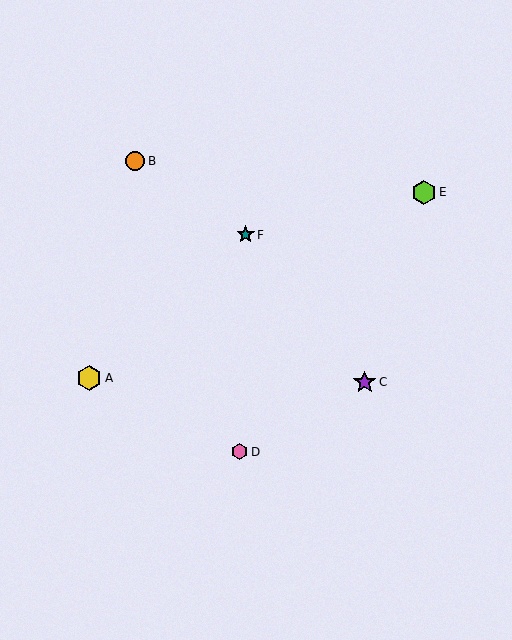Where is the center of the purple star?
The center of the purple star is at (365, 382).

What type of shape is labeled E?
Shape E is a lime hexagon.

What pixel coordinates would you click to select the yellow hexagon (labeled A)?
Click at (89, 378) to select the yellow hexagon A.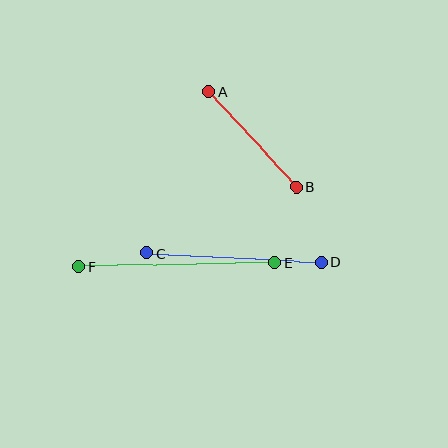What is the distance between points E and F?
The distance is approximately 196 pixels.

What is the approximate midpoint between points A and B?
The midpoint is at approximately (253, 139) pixels.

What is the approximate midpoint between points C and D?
The midpoint is at approximately (234, 258) pixels.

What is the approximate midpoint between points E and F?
The midpoint is at approximately (176, 265) pixels.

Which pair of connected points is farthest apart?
Points E and F are farthest apart.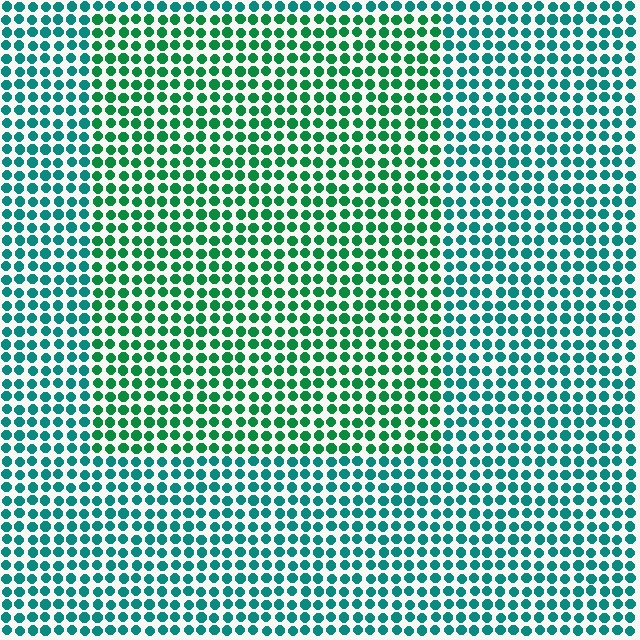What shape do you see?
I see a rectangle.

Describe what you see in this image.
The image is filled with small teal elements in a uniform arrangement. A rectangle-shaped region is visible where the elements are tinted to a slightly different hue, forming a subtle color boundary.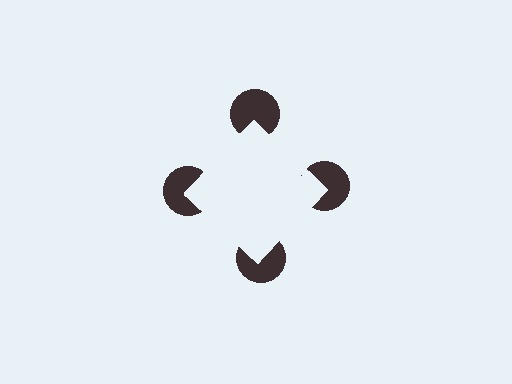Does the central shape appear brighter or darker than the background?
It typically appears slightly brighter than the background, even though no actual brightness change is drawn.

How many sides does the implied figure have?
4 sides.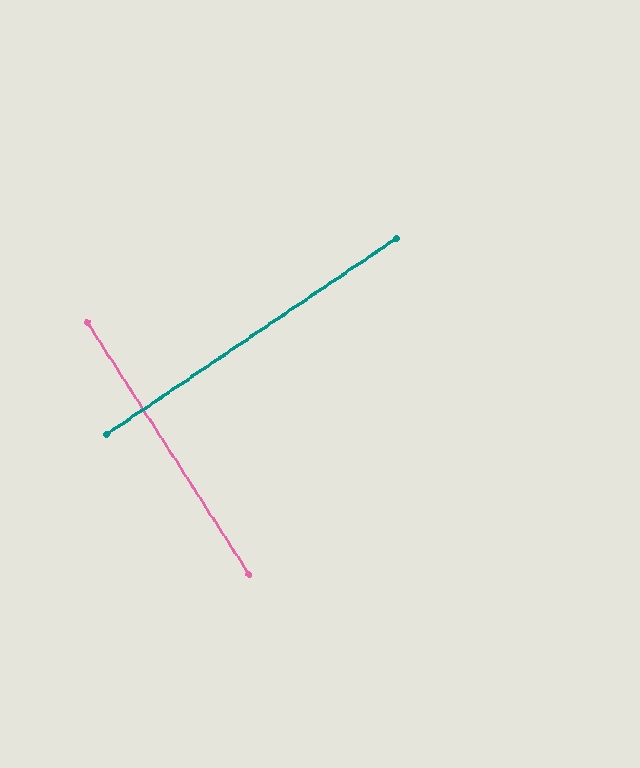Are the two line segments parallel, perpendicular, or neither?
Perpendicular — they meet at approximately 89°.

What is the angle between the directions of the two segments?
Approximately 89 degrees.